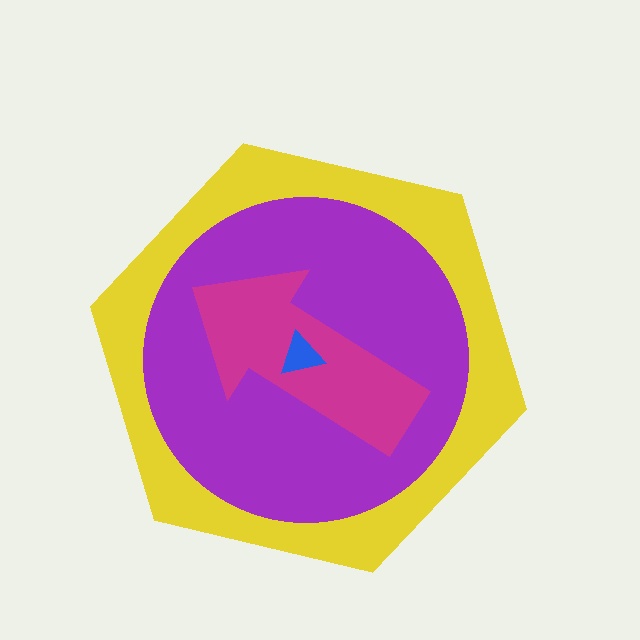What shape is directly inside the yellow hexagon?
The purple circle.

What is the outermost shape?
The yellow hexagon.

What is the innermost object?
The blue triangle.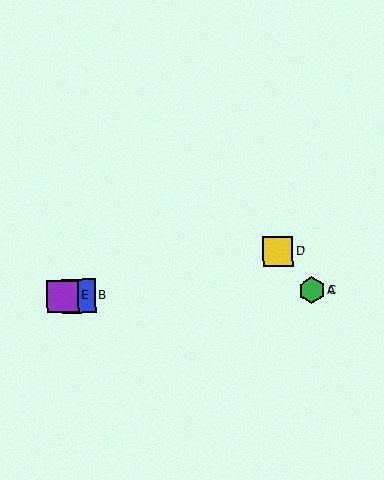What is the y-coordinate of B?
Object B is at y≈296.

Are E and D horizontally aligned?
No, E is at y≈296 and D is at y≈251.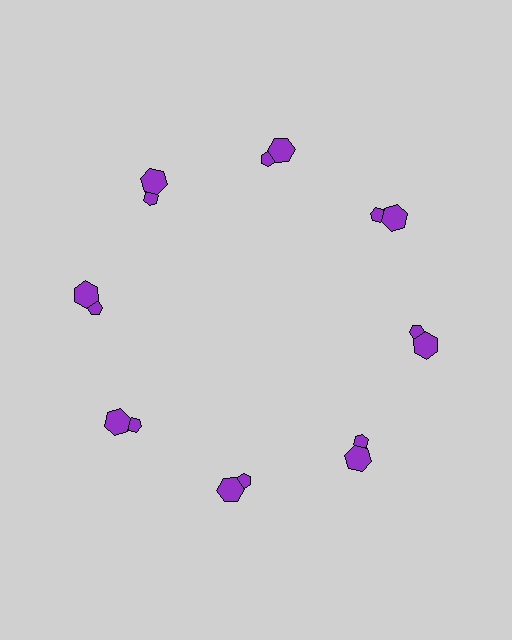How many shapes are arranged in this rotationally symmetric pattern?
There are 16 shapes, arranged in 8 groups of 2.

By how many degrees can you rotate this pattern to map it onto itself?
The pattern maps onto itself every 45 degrees of rotation.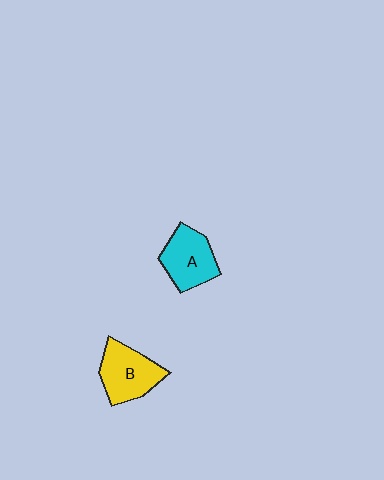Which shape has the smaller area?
Shape A (cyan).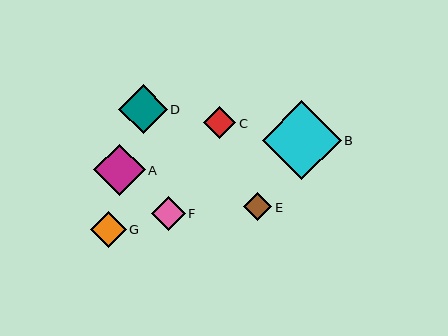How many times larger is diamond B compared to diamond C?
Diamond B is approximately 2.4 times the size of diamond C.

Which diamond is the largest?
Diamond B is the largest with a size of approximately 79 pixels.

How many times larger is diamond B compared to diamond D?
Diamond B is approximately 1.6 times the size of diamond D.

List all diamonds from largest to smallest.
From largest to smallest: B, A, D, G, F, C, E.